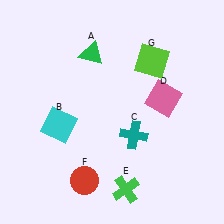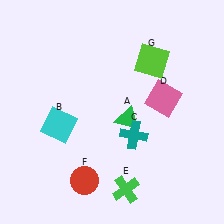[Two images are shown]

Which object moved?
The green triangle (A) moved down.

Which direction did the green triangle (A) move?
The green triangle (A) moved down.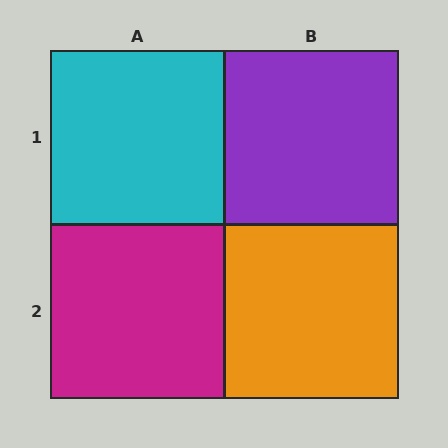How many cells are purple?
1 cell is purple.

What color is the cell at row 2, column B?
Orange.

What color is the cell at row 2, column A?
Magenta.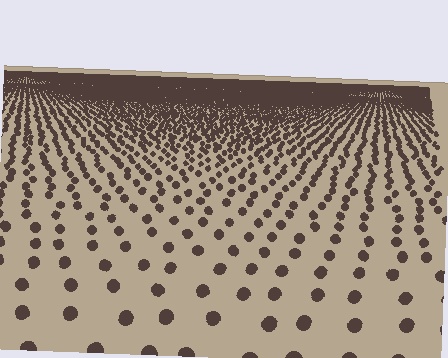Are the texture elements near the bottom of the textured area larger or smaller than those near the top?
Larger. Near the bottom, elements are closer to the viewer and appear at a bigger on-screen size.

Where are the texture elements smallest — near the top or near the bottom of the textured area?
Near the top.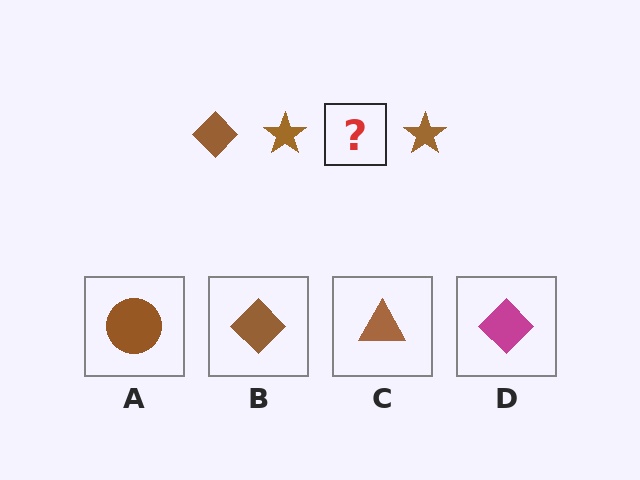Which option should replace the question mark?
Option B.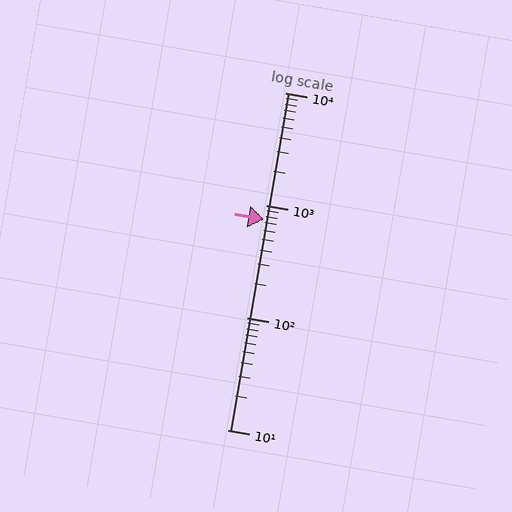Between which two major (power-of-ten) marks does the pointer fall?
The pointer is between 100 and 1000.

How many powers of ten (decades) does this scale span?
The scale spans 3 decades, from 10 to 10000.